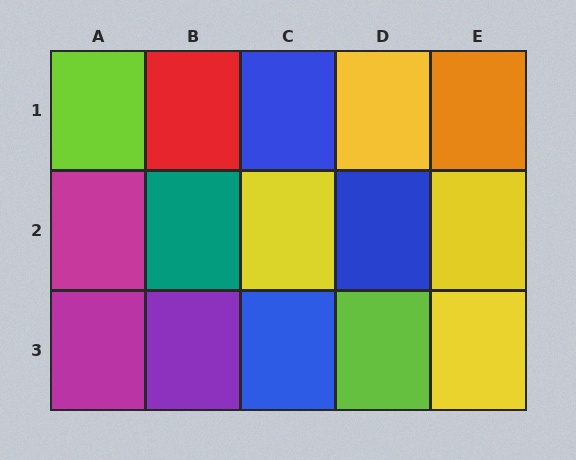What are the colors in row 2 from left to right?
Magenta, teal, yellow, blue, yellow.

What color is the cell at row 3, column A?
Magenta.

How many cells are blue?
3 cells are blue.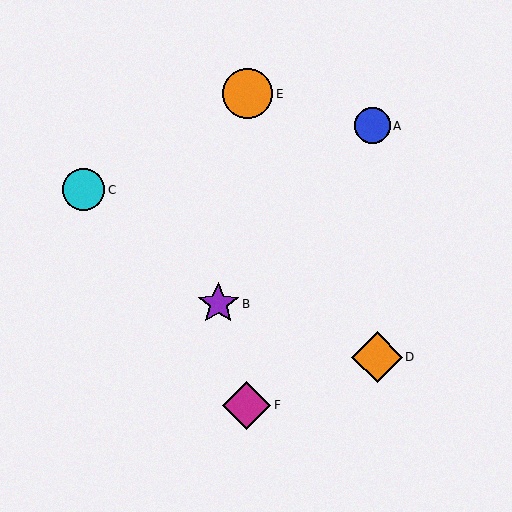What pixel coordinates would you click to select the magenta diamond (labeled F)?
Click at (247, 405) to select the magenta diamond F.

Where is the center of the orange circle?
The center of the orange circle is at (247, 94).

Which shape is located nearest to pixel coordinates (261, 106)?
The orange circle (labeled E) at (247, 94) is nearest to that location.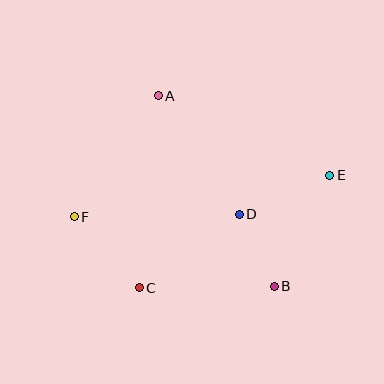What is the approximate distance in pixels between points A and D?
The distance between A and D is approximately 144 pixels.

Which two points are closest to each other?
Points B and D are closest to each other.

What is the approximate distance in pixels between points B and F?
The distance between B and F is approximately 212 pixels.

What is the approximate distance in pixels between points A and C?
The distance between A and C is approximately 193 pixels.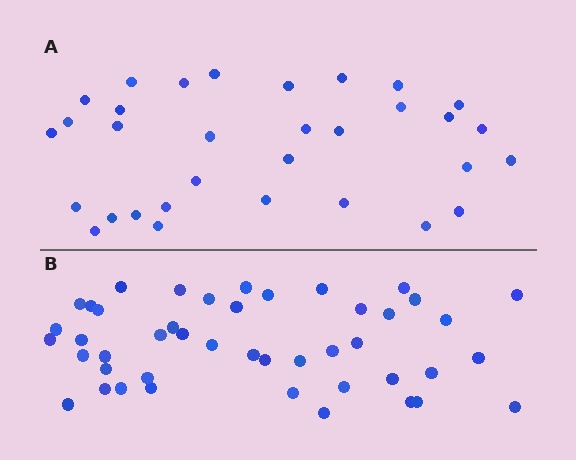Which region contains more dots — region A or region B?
Region B (the bottom region) has more dots.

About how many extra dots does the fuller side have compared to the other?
Region B has approximately 15 more dots than region A.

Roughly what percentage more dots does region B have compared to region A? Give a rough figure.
About 40% more.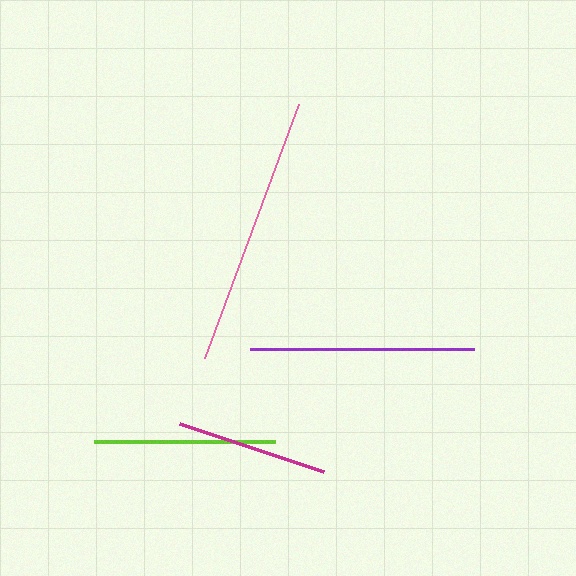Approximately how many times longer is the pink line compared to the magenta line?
The pink line is approximately 1.8 times the length of the magenta line.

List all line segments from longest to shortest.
From longest to shortest: pink, purple, lime, magenta.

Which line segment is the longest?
The pink line is the longest at approximately 271 pixels.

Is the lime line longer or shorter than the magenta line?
The lime line is longer than the magenta line.